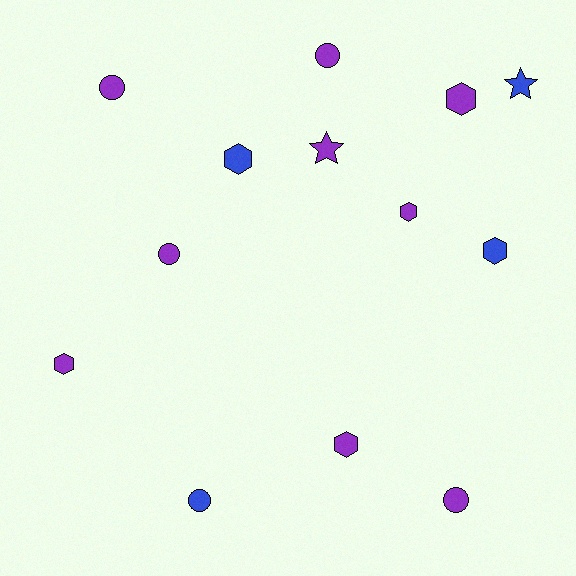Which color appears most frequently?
Purple, with 9 objects.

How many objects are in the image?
There are 13 objects.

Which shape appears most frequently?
Hexagon, with 6 objects.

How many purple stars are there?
There is 1 purple star.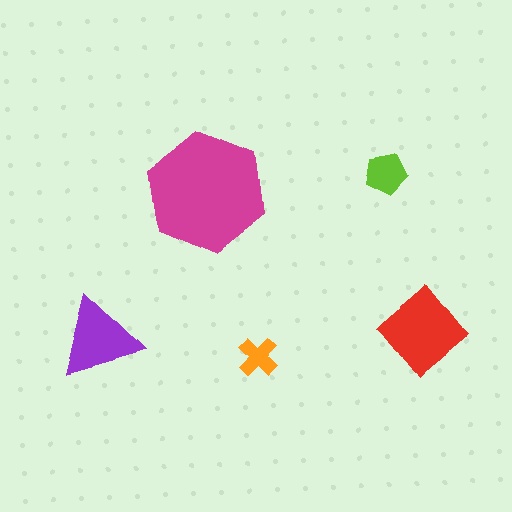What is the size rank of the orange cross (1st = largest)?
5th.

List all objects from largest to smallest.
The magenta hexagon, the red diamond, the purple triangle, the lime pentagon, the orange cross.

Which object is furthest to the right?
The red diamond is rightmost.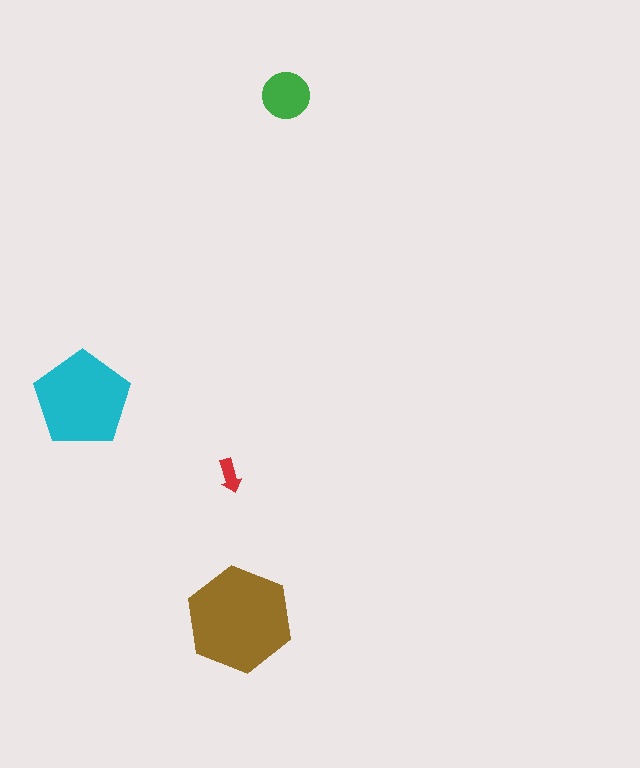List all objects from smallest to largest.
The red arrow, the green circle, the cyan pentagon, the brown hexagon.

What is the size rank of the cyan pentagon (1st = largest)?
2nd.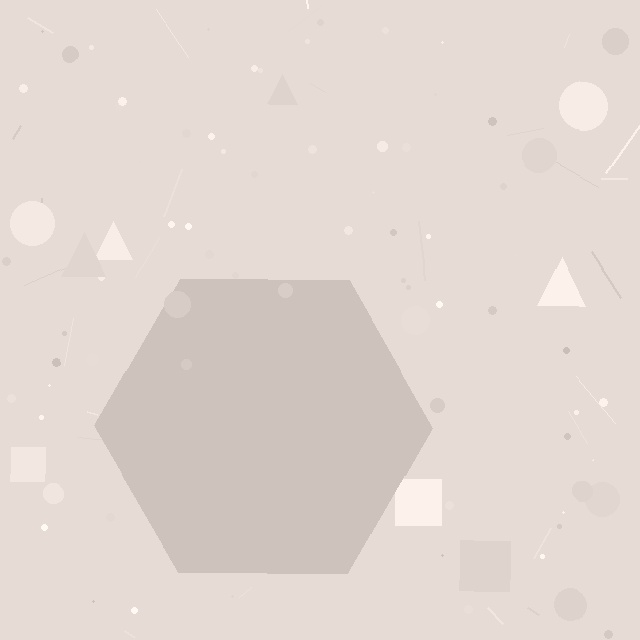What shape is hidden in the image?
A hexagon is hidden in the image.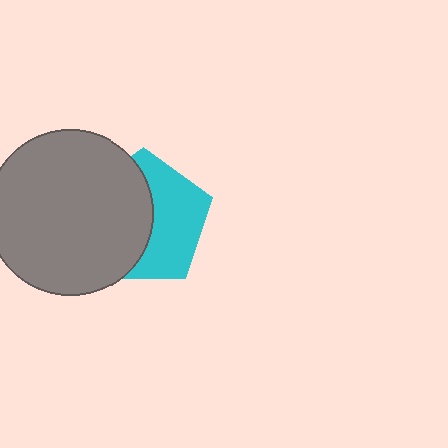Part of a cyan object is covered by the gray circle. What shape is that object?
It is a pentagon.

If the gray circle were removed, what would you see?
You would see the complete cyan pentagon.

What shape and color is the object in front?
The object in front is a gray circle.